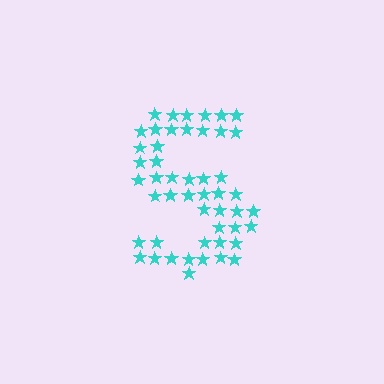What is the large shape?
The large shape is the letter S.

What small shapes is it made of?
It is made of small stars.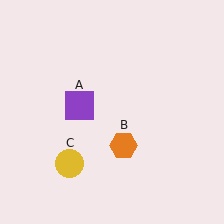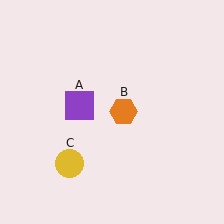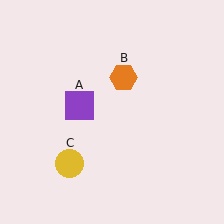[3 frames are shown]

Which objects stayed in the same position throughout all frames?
Purple square (object A) and yellow circle (object C) remained stationary.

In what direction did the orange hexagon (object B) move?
The orange hexagon (object B) moved up.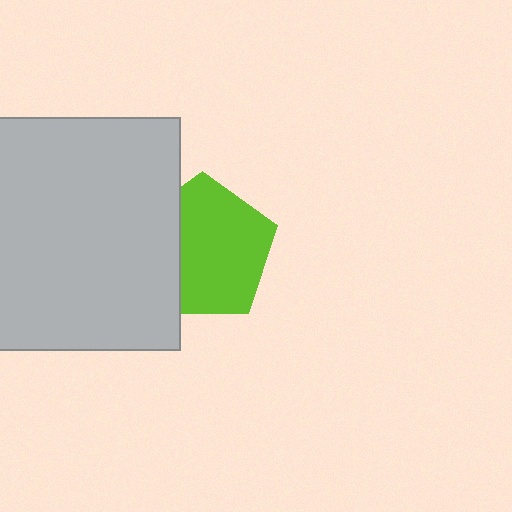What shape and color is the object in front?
The object in front is a light gray square.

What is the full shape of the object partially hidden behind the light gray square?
The partially hidden object is a lime pentagon.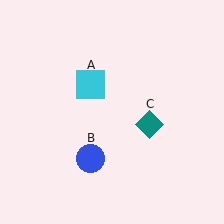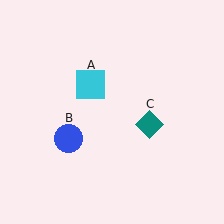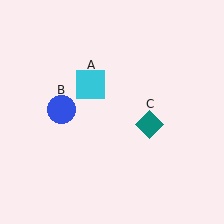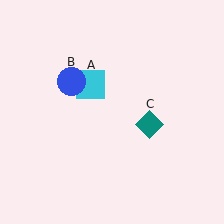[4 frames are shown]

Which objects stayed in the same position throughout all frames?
Cyan square (object A) and teal diamond (object C) remained stationary.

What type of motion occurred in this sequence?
The blue circle (object B) rotated clockwise around the center of the scene.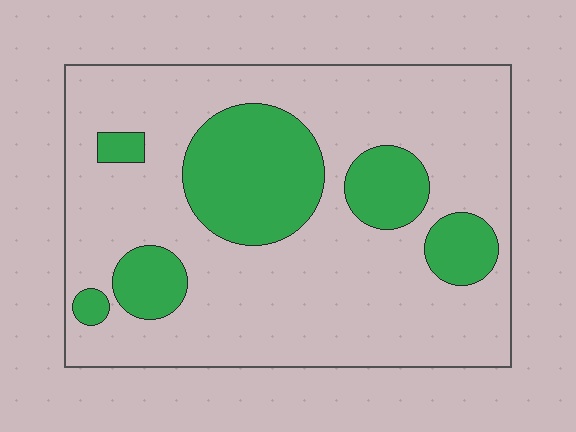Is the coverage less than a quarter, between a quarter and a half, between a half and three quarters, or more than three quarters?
Less than a quarter.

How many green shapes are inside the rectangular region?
6.